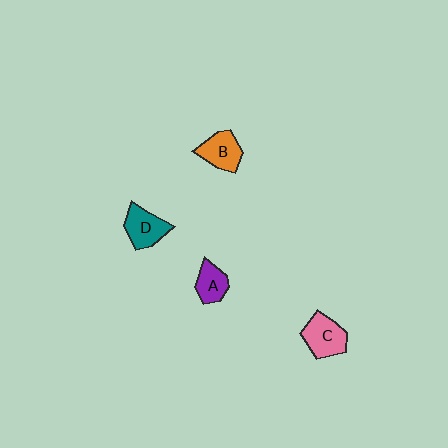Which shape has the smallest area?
Shape A (purple).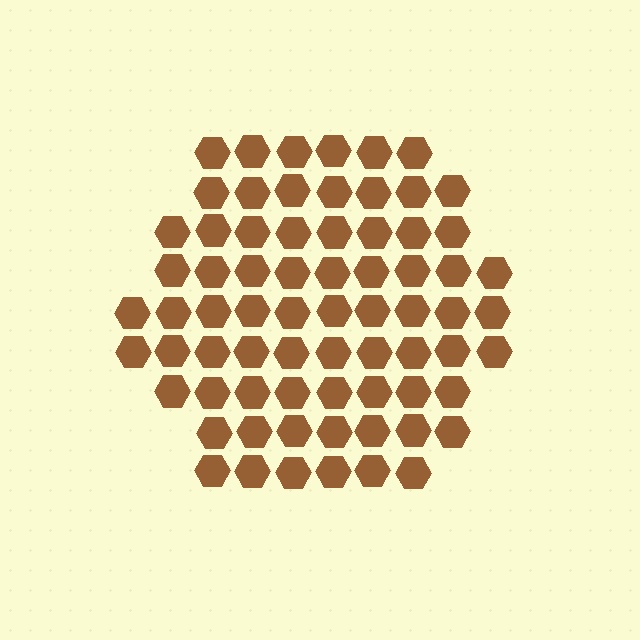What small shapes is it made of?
It is made of small hexagons.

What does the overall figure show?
The overall figure shows a hexagon.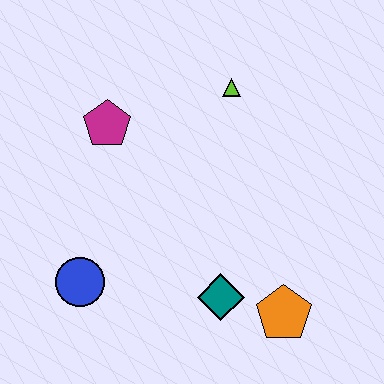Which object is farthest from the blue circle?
The lime triangle is farthest from the blue circle.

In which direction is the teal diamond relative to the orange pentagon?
The teal diamond is to the left of the orange pentagon.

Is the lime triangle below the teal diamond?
No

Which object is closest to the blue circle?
The teal diamond is closest to the blue circle.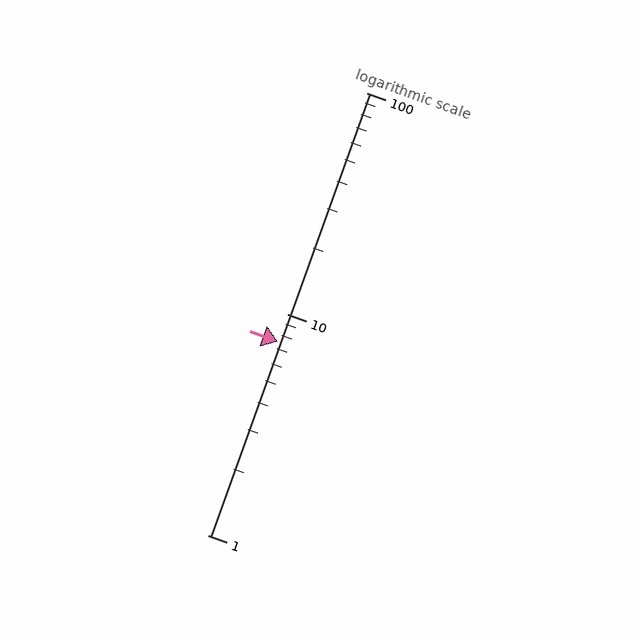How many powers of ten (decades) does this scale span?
The scale spans 2 decades, from 1 to 100.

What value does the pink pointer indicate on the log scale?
The pointer indicates approximately 7.5.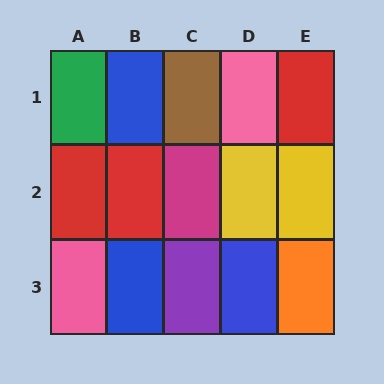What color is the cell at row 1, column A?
Green.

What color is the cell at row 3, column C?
Purple.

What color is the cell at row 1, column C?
Brown.